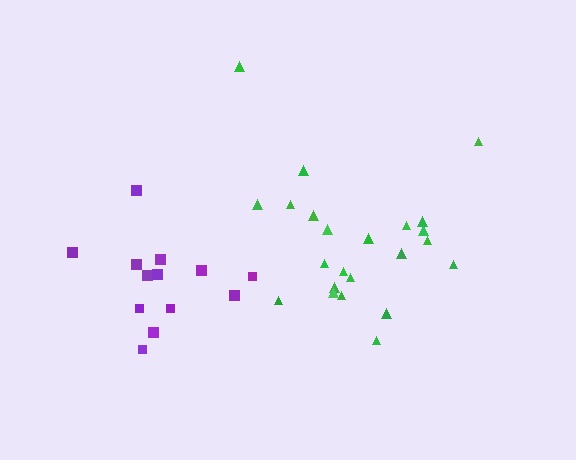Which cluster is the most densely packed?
Purple.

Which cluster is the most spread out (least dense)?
Green.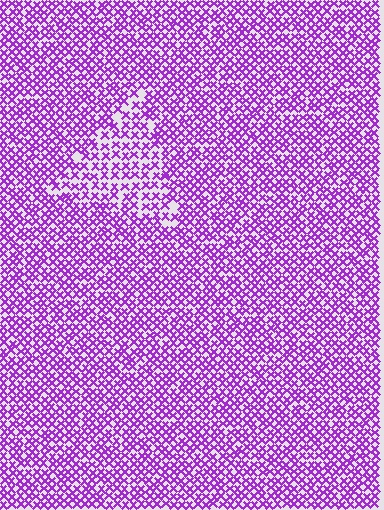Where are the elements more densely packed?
The elements are more densely packed outside the triangle boundary.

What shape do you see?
I see a triangle.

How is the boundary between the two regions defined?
The boundary is defined by a change in element density (approximately 1.5x ratio). All elements are the same color, size, and shape.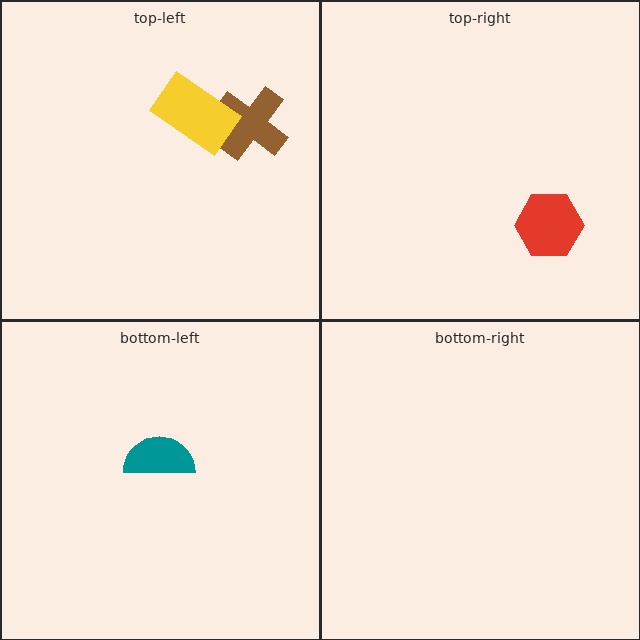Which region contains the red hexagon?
The top-right region.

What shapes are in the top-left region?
The brown cross, the yellow rectangle.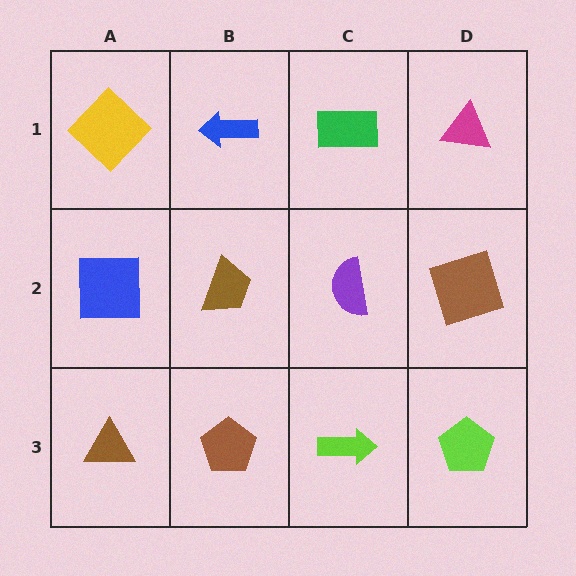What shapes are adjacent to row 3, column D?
A brown square (row 2, column D), a lime arrow (row 3, column C).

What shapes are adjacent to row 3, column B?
A brown trapezoid (row 2, column B), a brown triangle (row 3, column A), a lime arrow (row 3, column C).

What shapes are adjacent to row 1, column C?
A purple semicircle (row 2, column C), a blue arrow (row 1, column B), a magenta triangle (row 1, column D).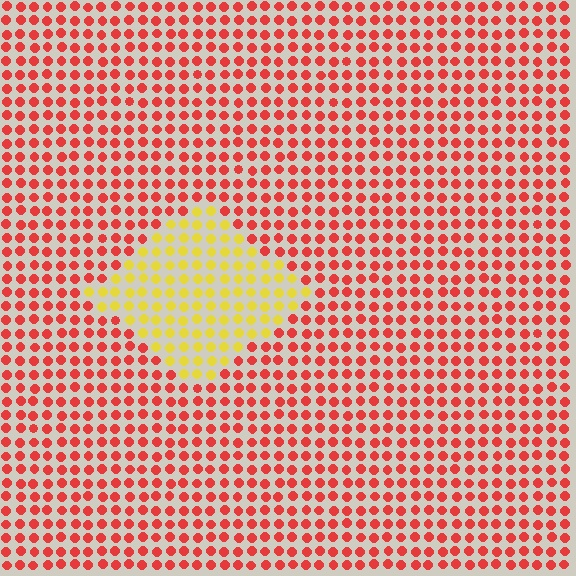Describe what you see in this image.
The image is filled with small red elements in a uniform arrangement. A diamond-shaped region is visible where the elements are tinted to a slightly different hue, forming a subtle color boundary.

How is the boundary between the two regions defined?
The boundary is defined purely by a slight shift in hue (about 56 degrees). Spacing, size, and orientation are identical on both sides.